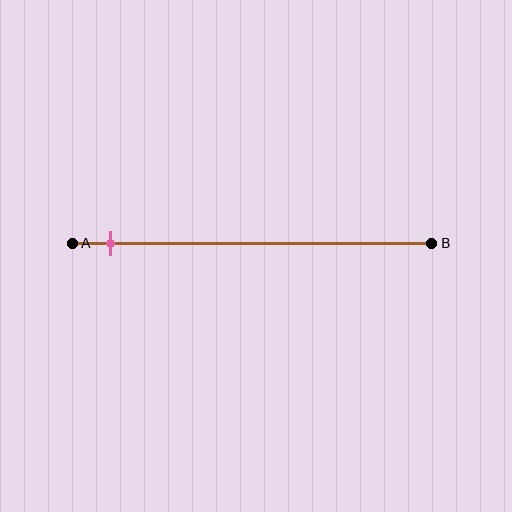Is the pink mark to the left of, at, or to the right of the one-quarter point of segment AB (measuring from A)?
The pink mark is to the left of the one-quarter point of segment AB.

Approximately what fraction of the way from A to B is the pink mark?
The pink mark is approximately 10% of the way from A to B.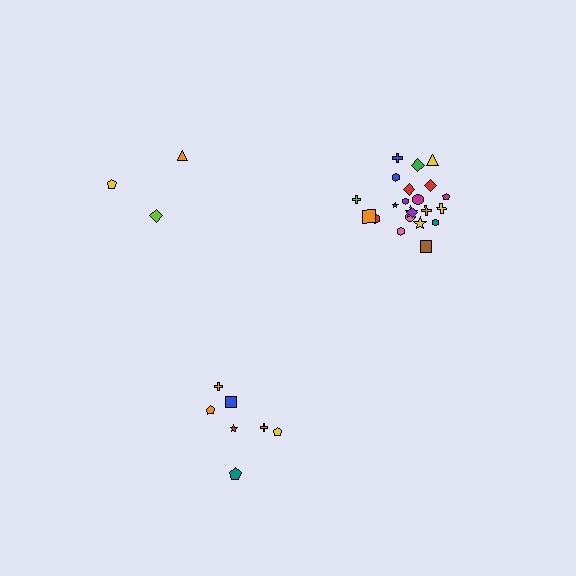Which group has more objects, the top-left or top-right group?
The top-right group.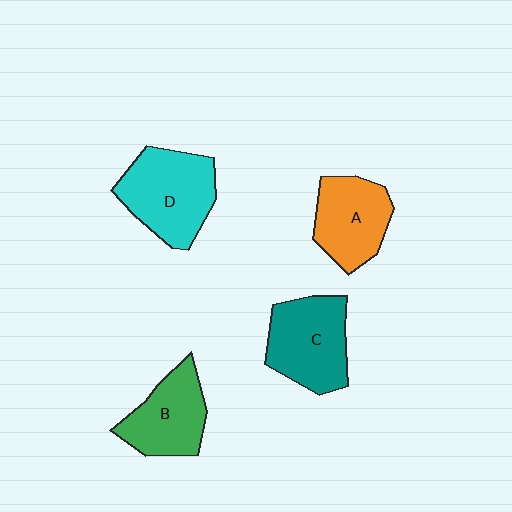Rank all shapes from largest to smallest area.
From largest to smallest: D (cyan), C (teal), A (orange), B (green).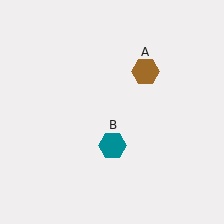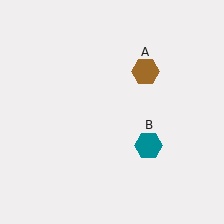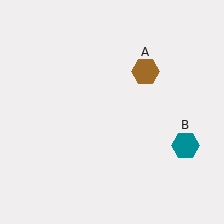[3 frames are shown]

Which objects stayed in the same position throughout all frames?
Brown hexagon (object A) remained stationary.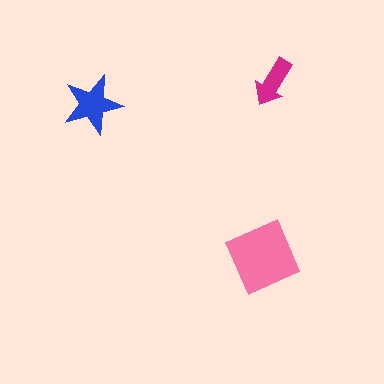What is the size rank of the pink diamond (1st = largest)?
1st.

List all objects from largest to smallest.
The pink diamond, the blue star, the magenta arrow.